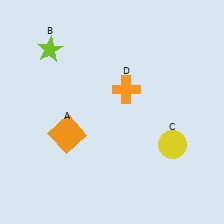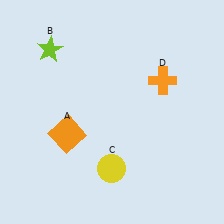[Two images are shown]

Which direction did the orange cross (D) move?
The orange cross (D) moved right.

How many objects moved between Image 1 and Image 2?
2 objects moved between the two images.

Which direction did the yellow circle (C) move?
The yellow circle (C) moved left.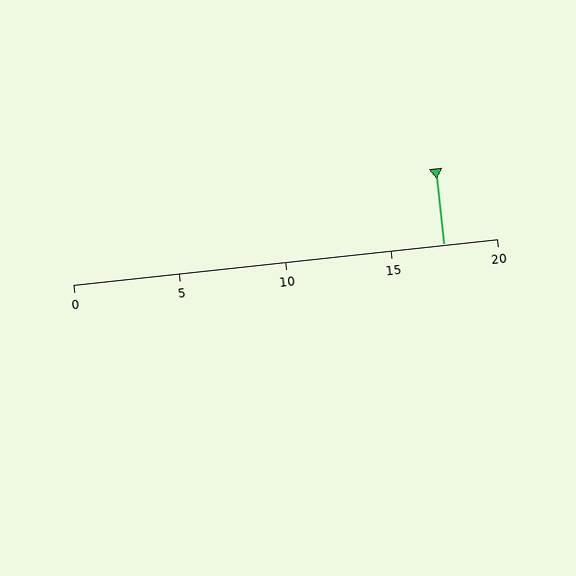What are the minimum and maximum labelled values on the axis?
The axis runs from 0 to 20.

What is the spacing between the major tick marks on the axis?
The major ticks are spaced 5 apart.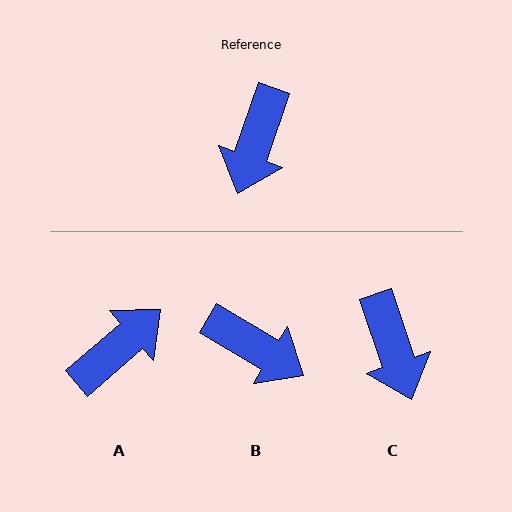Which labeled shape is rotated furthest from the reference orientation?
A, about 150 degrees away.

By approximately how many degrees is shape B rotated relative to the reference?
Approximately 78 degrees counter-clockwise.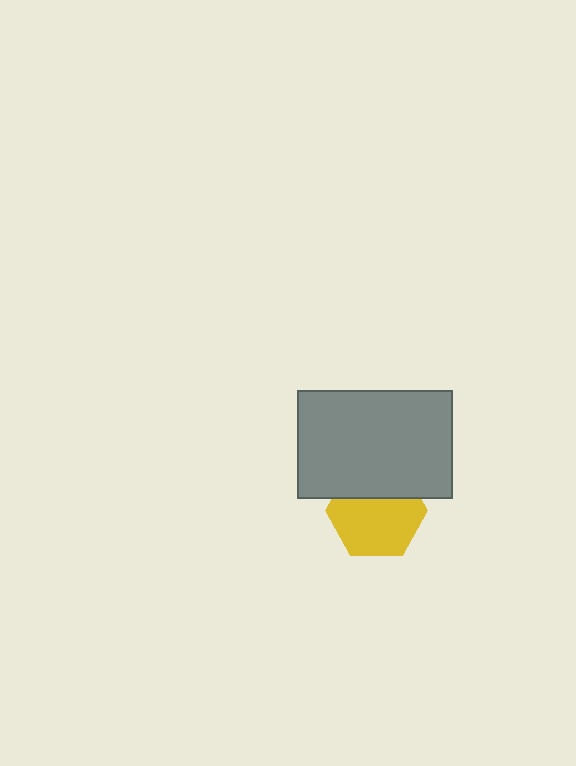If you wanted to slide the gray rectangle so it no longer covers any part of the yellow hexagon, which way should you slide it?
Slide it up — that is the most direct way to separate the two shapes.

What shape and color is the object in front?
The object in front is a gray rectangle.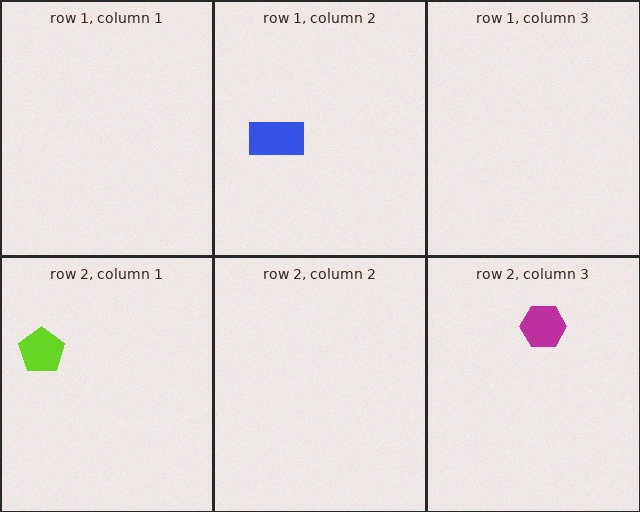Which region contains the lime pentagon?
The row 2, column 1 region.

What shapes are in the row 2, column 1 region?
The lime pentagon.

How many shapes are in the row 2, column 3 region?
1.